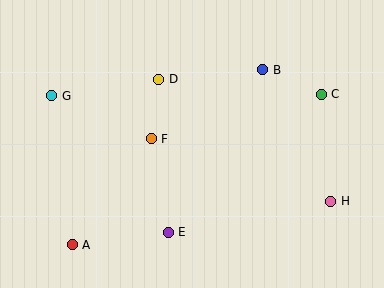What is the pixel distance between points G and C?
The distance between G and C is 269 pixels.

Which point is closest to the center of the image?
Point F at (151, 139) is closest to the center.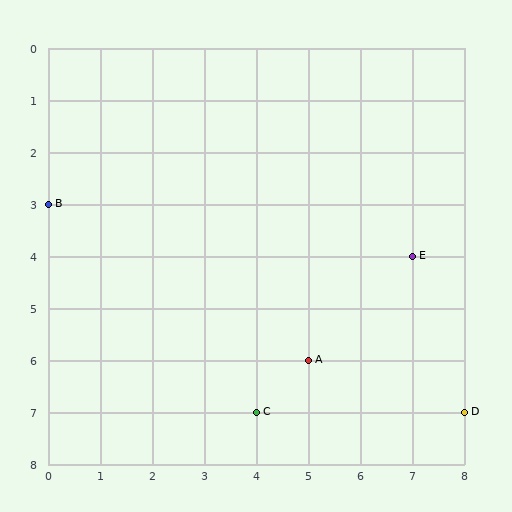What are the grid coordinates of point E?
Point E is at grid coordinates (7, 4).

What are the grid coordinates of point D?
Point D is at grid coordinates (8, 7).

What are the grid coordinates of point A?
Point A is at grid coordinates (5, 6).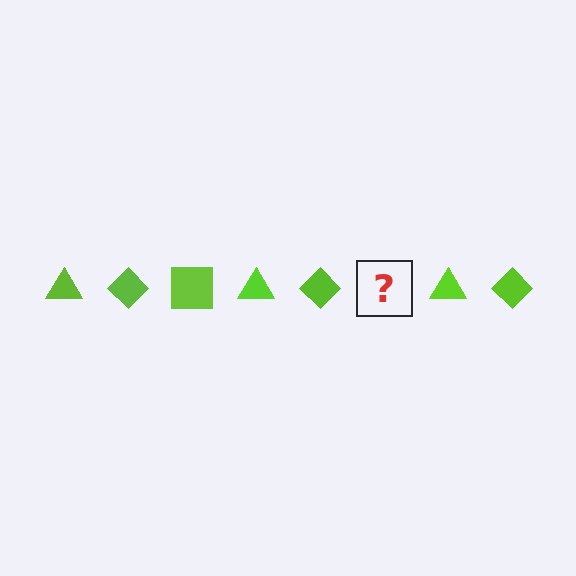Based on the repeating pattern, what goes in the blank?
The blank should be a lime square.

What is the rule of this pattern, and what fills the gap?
The rule is that the pattern cycles through triangle, diamond, square shapes in lime. The gap should be filled with a lime square.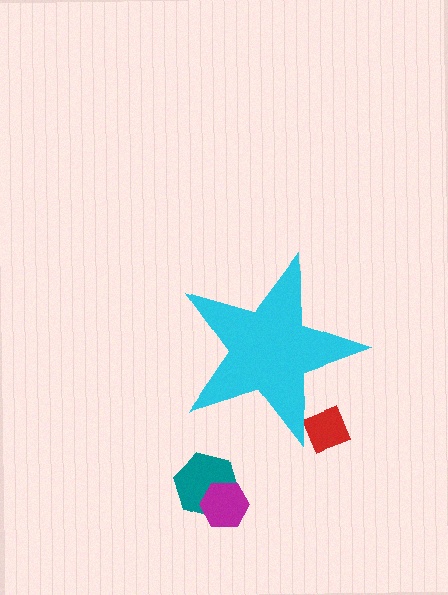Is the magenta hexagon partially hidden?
No, the magenta hexagon is fully visible.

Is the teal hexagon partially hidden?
No, the teal hexagon is fully visible.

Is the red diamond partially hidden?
Yes, the red diamond is partially hidden behind the cyan star.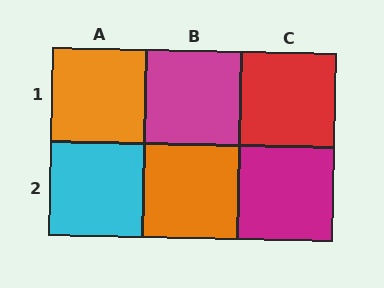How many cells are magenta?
2 cells are magenta.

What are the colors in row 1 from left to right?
Orange, magenta, red.